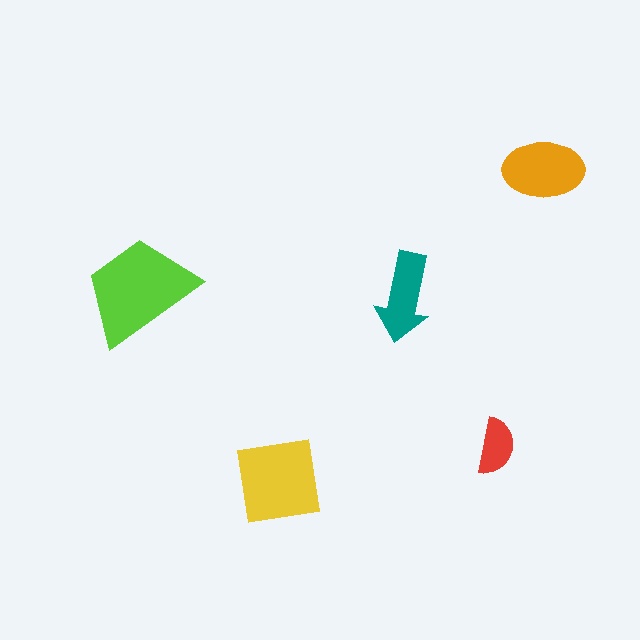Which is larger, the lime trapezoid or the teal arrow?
The lime trapezoid.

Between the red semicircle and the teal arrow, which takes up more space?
The teal arrow.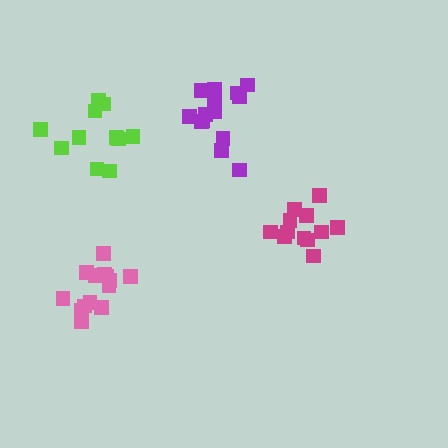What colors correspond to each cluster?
The clusters are colored: purple, magenta, pink, lime.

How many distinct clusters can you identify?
There are 4 distinct clusters.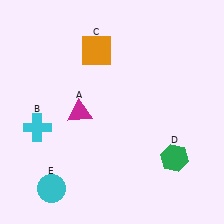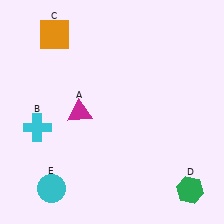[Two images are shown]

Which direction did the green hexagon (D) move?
The green hexagon (D) moved down.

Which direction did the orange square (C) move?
The orange square (C) moved left.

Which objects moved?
The objects that moved are: the orange square (C), the green hexagon (D).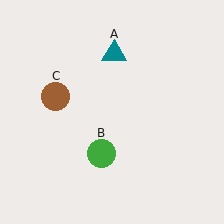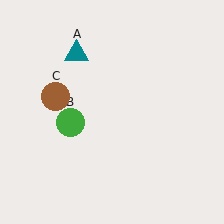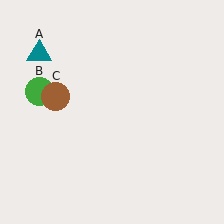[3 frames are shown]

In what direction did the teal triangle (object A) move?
The teal triangle (object A) moved left.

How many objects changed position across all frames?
2 objects changed position: teal triangle (object A), green circle (object B).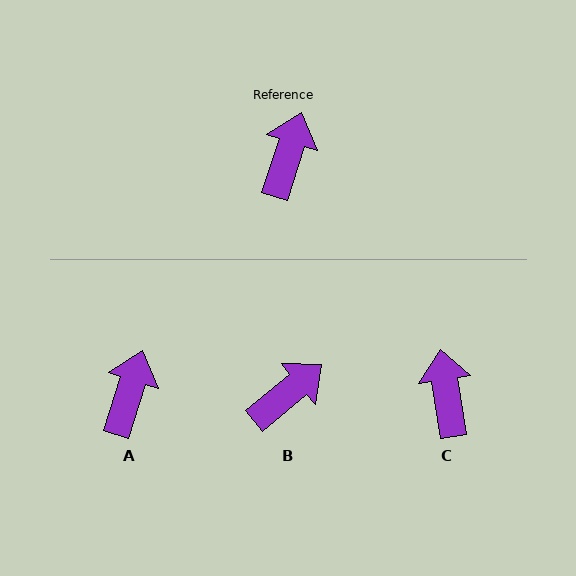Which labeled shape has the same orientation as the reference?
A.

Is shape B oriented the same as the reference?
No, it is off by about 32 degrees.